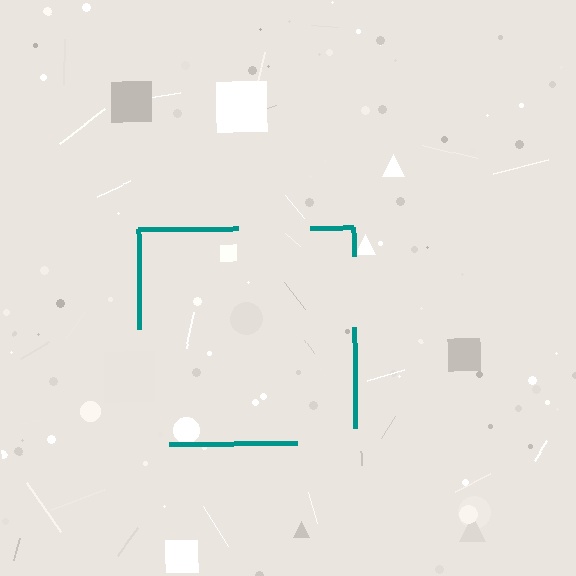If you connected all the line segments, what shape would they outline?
They would outline a square.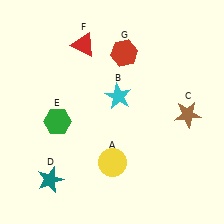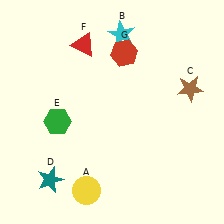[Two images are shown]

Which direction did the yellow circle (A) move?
The yellow circle (A) moved down.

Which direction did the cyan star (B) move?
The cyan star (B) moved up.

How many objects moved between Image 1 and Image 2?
3 objects moved between the two images.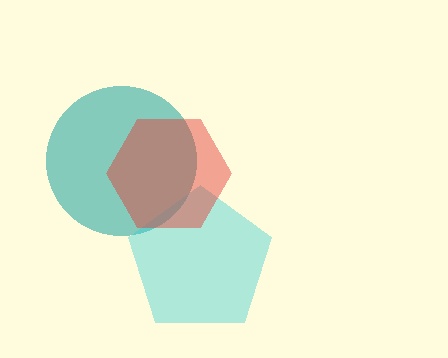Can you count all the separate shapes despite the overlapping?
Yes, there are 3 separate shapes.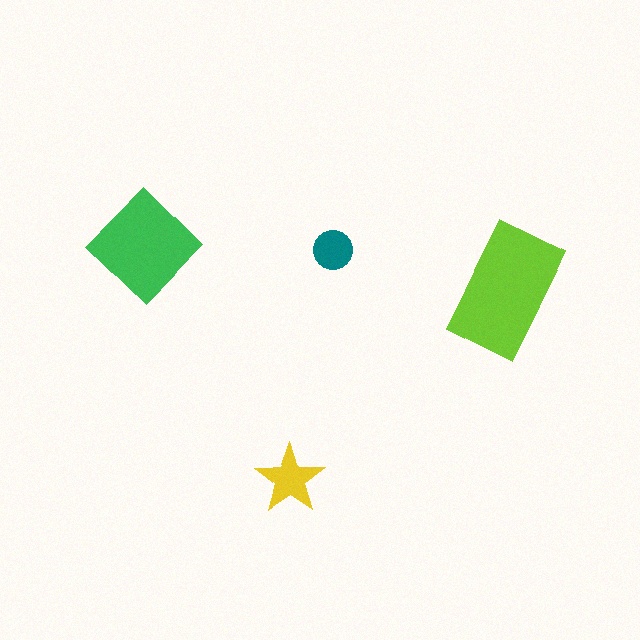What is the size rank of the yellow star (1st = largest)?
3rd.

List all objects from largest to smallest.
The lime rectangle, the green diamond, the yellow star, the teal circle.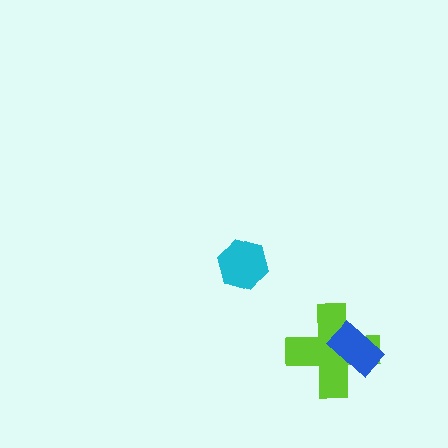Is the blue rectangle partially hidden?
No, no other shape covers it.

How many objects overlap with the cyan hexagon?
0 objects overlap with the cyan hexagon.